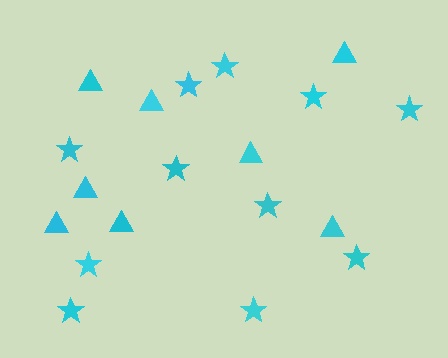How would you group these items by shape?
There are 2 groups: one group of triangles (8) and one group of stars (11).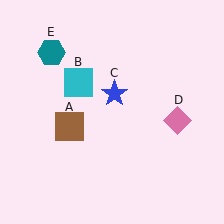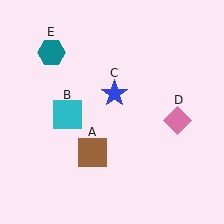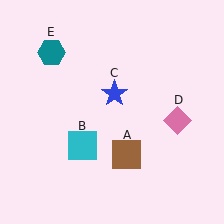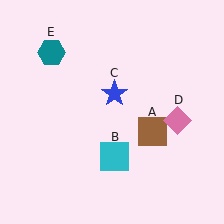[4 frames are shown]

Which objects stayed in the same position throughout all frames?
Blue star (object C) and pink diamond (object D) and teal hexagon (object E) remained stationary.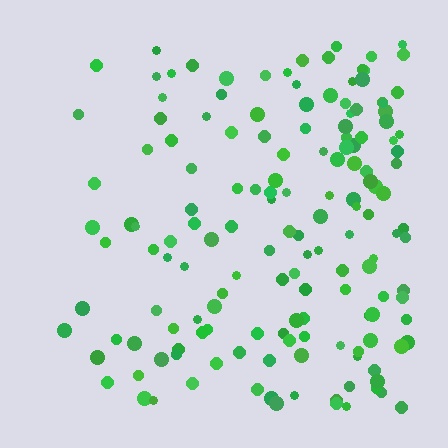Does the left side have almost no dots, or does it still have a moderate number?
Still a moderate number, just noticeably fewer than the right.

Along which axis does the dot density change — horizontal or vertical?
Horizontal.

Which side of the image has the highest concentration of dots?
The right.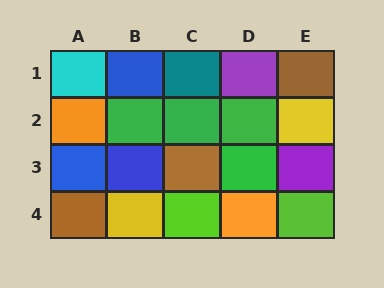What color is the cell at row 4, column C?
Lime.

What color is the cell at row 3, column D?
Green.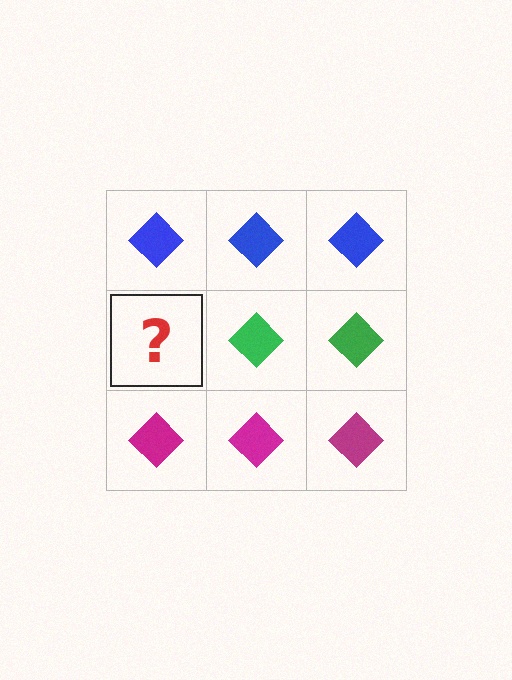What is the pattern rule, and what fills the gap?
The rule is that each row has a consistent color. The gap should be filled with a green diamond.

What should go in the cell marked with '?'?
The missing cell should contain a green diamond.